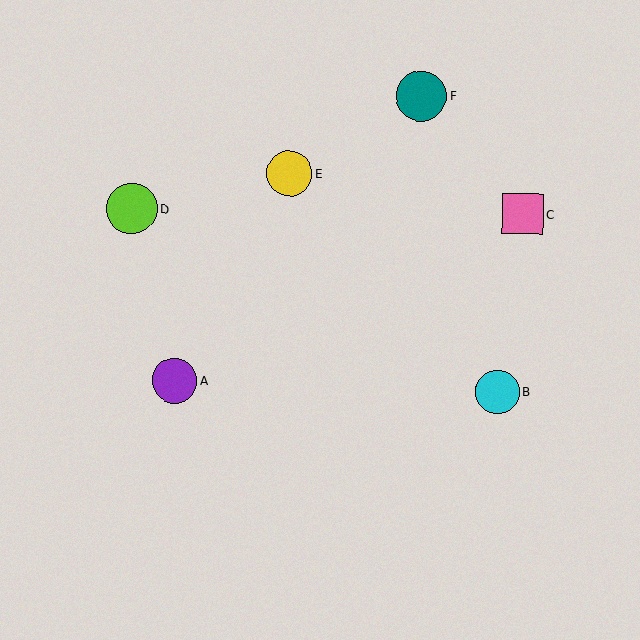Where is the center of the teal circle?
The center of the teal circle is at (421, 96).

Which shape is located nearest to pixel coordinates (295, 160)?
The yellow circle (labeled E) at (289, 173) is nearest to that location.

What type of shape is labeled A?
Shape A is a purple circle.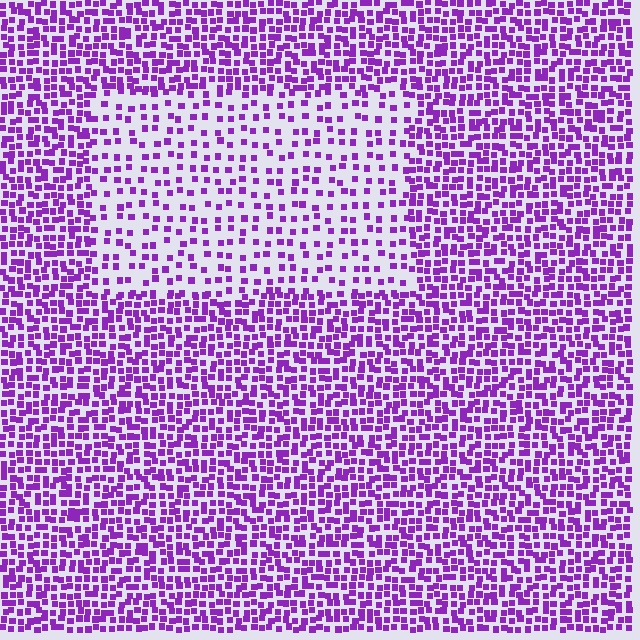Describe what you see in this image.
The image contains small purple elements arranged at two different densities. A rectangle-shaped region is visible where the elements are less densely packed than the surrounding area.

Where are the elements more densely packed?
The elements are more densely packed outside the rectangle boundary.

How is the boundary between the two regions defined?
The boundary is defined by a change in element density (approximately 2.2x ratio). All elements are the same color, size, and shape.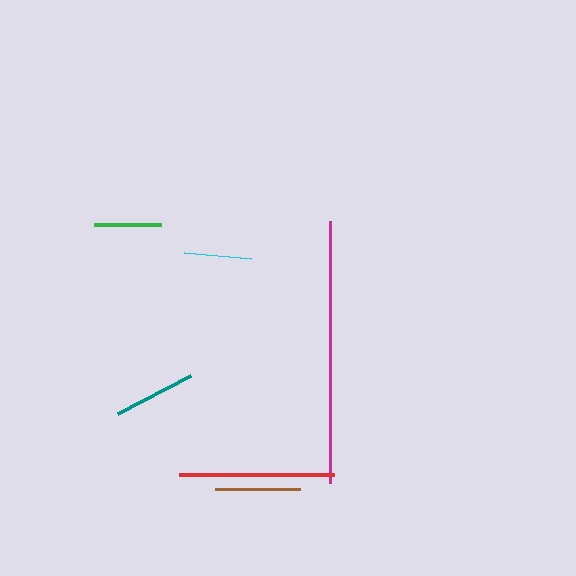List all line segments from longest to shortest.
From longest to shortest: magenta, red, brown, teal, cyan, green.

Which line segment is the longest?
The magenta line is the longest at approximately 262 pixels.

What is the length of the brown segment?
The brown segment is approximately 85 pixels long.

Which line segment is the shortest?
The green line is the shortest at approximately 67 pixels.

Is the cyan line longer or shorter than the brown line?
The brown line is longer than the cyan line.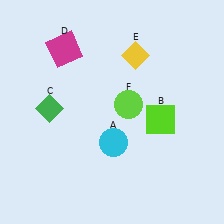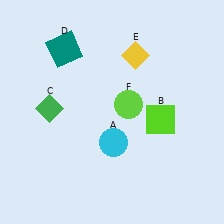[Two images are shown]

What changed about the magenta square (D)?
In Image 1, D is magenta. In Image 2, it changed to teal.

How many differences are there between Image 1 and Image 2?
There is 1 difference between the two images.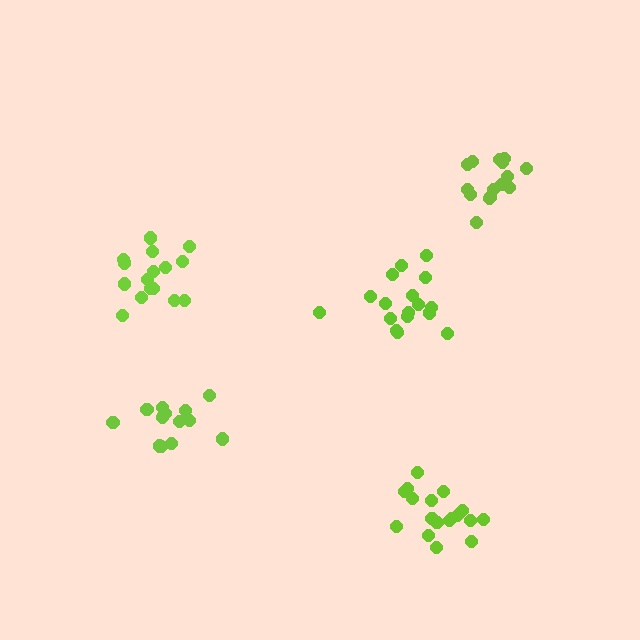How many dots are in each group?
Group 1: 18 dots, Group 2: 16 dots, Group 3: 14 dots, Group 4: 17 dots, Group 5: 16 dots (81 total).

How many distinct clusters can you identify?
There are 5 distinct clusters.